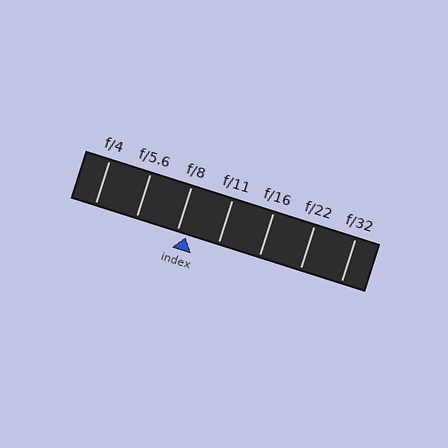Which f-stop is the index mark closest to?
The index mark is closest to f/8.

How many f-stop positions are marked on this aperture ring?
There are 7 f-stop positions marked.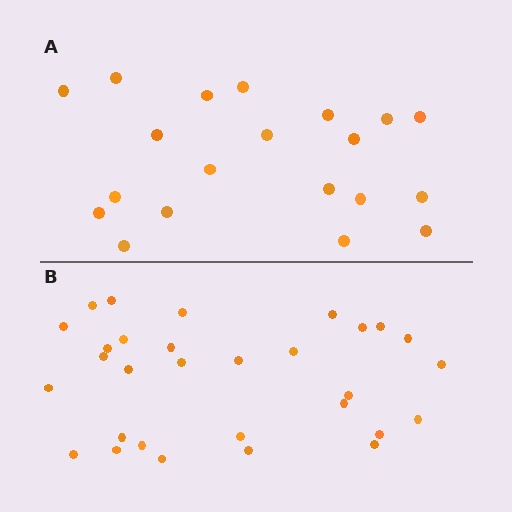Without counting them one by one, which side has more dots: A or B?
Region B (the bottom region) has more dots.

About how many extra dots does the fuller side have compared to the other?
Region B has roughly 10 or so more dots than region A.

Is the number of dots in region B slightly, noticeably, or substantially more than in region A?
Region B has substantially more. The ratio is roughly 1.5 to 1.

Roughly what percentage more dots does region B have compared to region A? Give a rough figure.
About 50% more.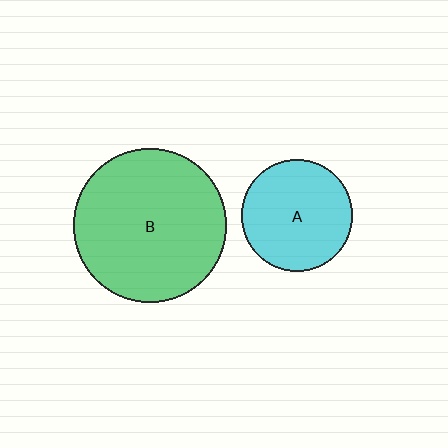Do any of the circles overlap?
No, none of the circles overlap.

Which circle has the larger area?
Circle B (green).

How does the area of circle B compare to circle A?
Approximately 1.9 times.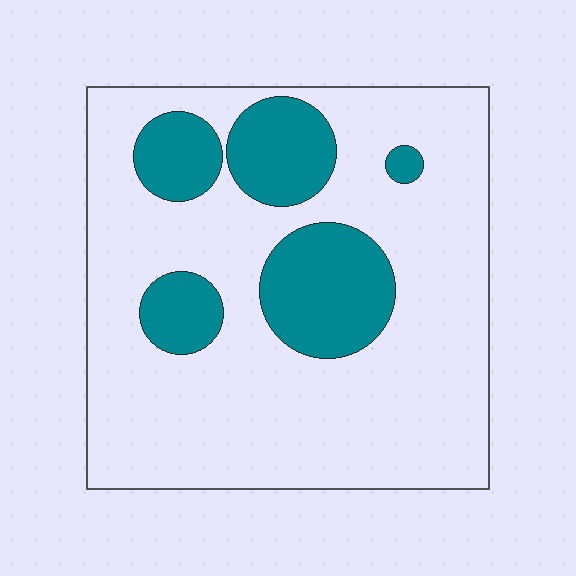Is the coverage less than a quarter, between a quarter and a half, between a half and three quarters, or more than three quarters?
Less than a quarter.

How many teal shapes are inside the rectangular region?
5.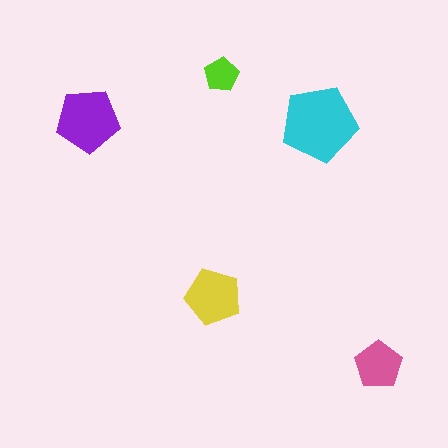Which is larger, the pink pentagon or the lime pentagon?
The pink one.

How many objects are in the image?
There are 5 objects in the image.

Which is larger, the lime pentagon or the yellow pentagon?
The yellow one.